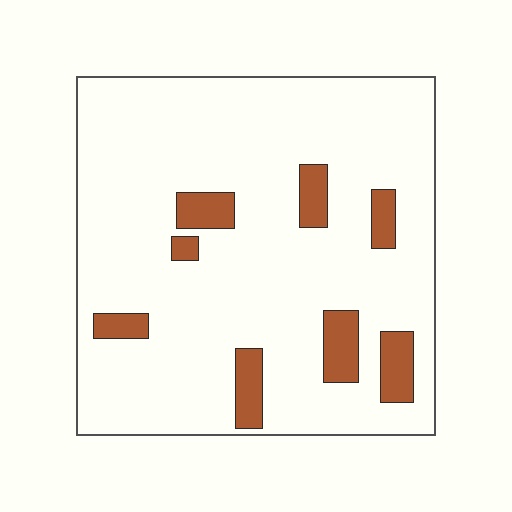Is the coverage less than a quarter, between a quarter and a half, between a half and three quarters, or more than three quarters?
Less than a quarter.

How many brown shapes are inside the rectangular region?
8.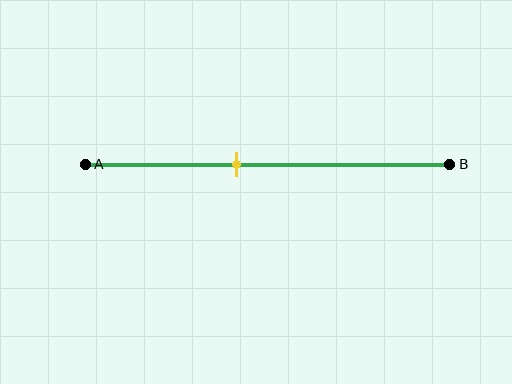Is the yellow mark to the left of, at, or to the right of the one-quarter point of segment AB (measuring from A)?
The yellow mark is to the right of the one-quarter point of segment AB.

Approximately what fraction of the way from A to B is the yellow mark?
The yellow mark is approximately 40% of the way from A to B.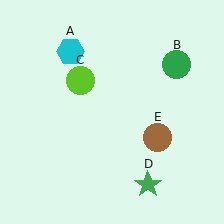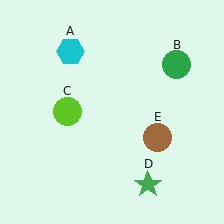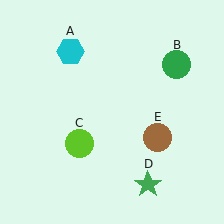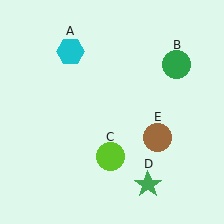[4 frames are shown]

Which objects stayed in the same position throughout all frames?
Cyan hexagon (object A) and green circle (object B) and green star (object D) and brown circle (object E) remained stationary.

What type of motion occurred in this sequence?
The lime circle (object C) rotated counterclockwise around the center of the scene.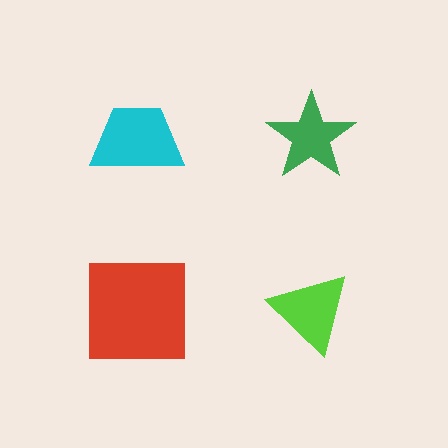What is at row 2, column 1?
A red square.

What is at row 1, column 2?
A green star.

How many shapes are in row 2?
2 shapes.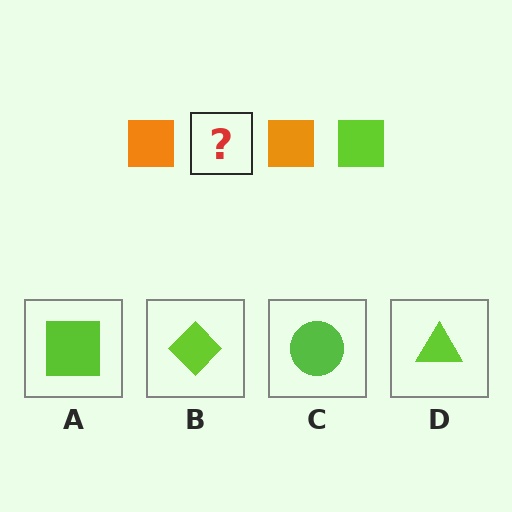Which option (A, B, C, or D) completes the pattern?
A.